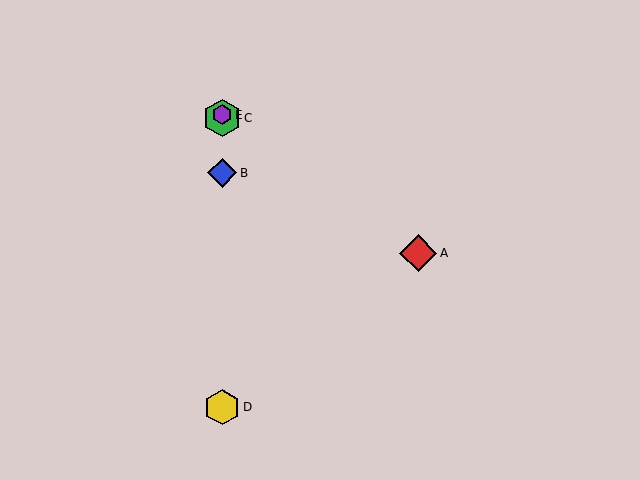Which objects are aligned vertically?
Objects B, C, D, E are aligned vertically.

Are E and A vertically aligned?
No, E is at x≈222 and A is at x≈418.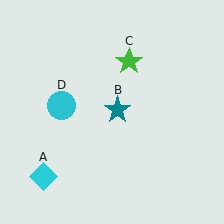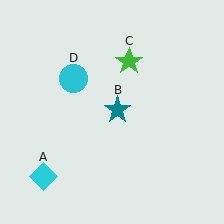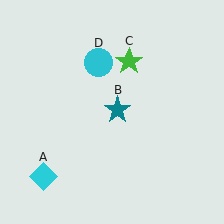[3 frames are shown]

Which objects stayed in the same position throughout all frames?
Cyan diamond (object A) and teal star (object B) and green star (object C) remained stationary.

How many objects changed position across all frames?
1 object changed position: cyan circle (object D).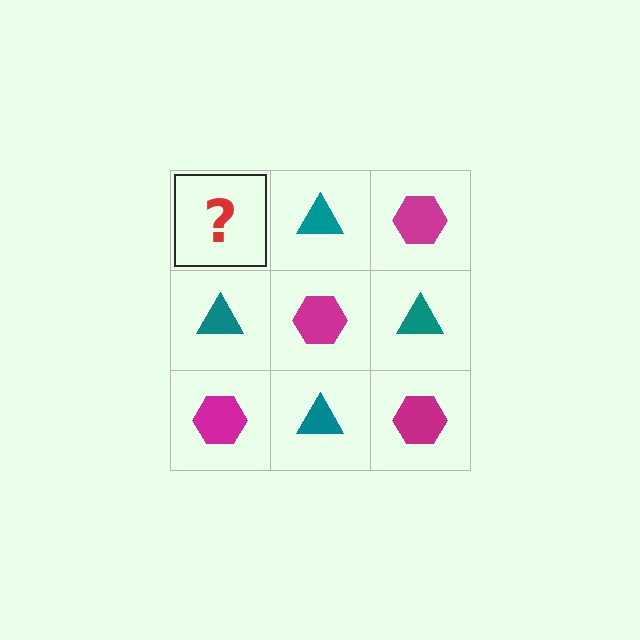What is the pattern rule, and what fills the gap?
The rule is that it alternates magenta hexagon and teal triangle in a checkerboard pattern. The gap should be filled with a magenta hexagon.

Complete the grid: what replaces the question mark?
The question mark should be replaced with a magenta hexagon.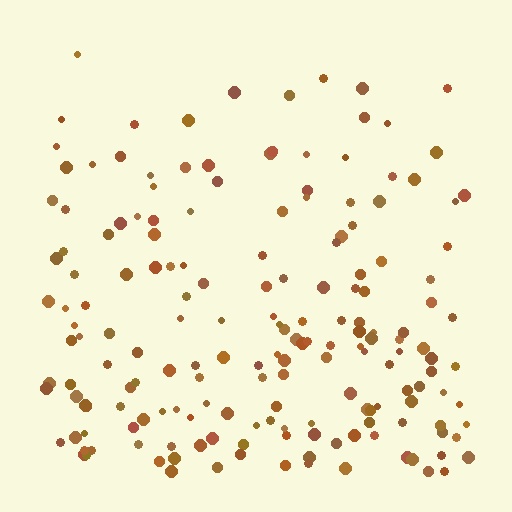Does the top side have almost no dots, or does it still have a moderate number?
Still a moderate number, just noticeably fewer than the bottom.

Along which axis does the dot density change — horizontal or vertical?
Vertical.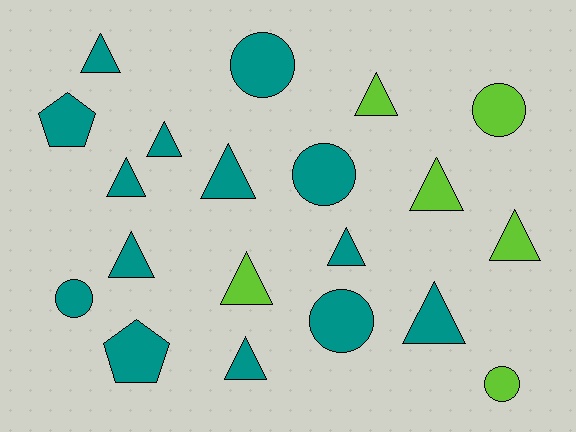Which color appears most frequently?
Teal, with 14 objects.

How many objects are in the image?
There are 20 objects.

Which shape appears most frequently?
Triangle, with 12 objects.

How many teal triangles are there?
There are 8 teal triangles.